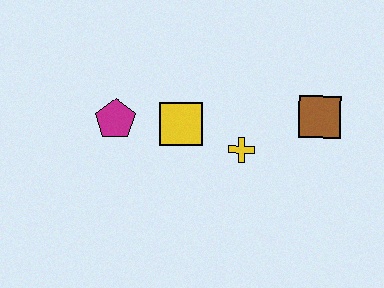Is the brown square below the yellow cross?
No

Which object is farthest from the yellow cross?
The magenta pentagon is farthest from the yellow cross.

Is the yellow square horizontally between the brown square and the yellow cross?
No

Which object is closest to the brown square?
The yellow cross is closest to the brown square.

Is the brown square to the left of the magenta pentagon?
No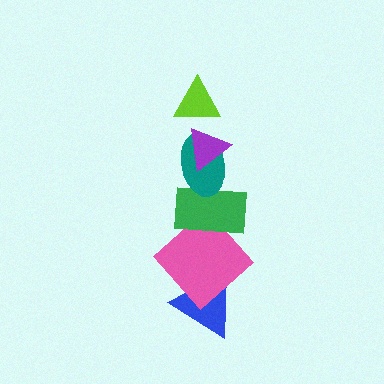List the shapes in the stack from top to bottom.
From top to bottom: the lime triangle, the purple triangle, the teal ellipse, the green rectangle, the pink diamond, the blue triangle.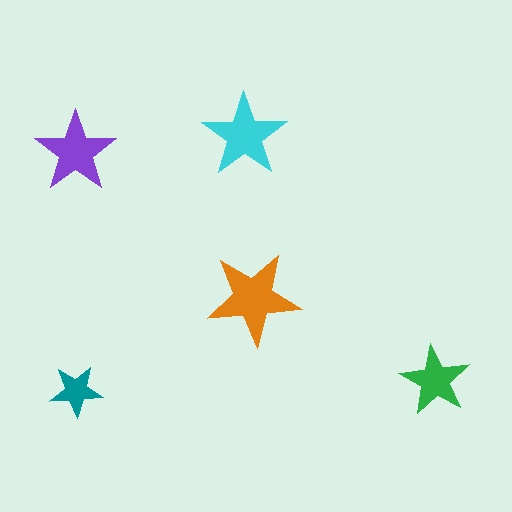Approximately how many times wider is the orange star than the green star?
About 1.5 times wider.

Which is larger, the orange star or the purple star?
The orange one.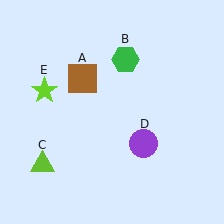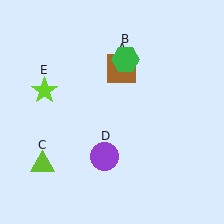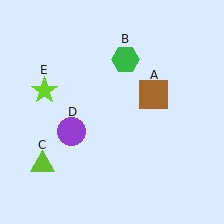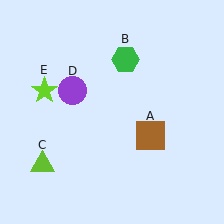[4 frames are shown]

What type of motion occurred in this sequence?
The brown square (object A), purple circle (object D) rotated clockwise around the center of the scene.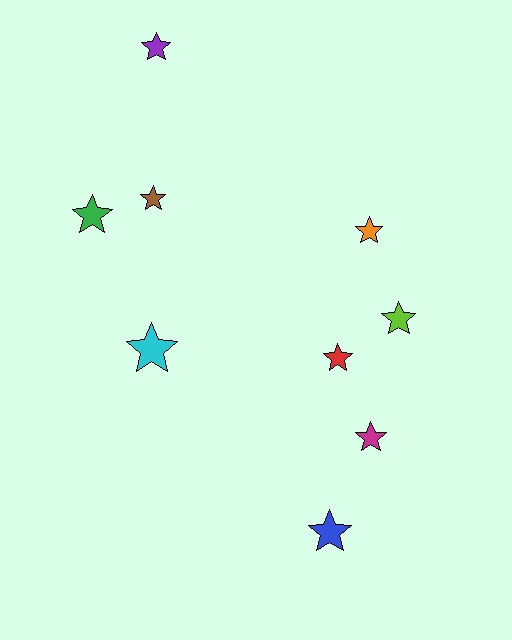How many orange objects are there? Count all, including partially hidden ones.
There is 1 orange object.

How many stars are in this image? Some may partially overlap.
There are 9 stars.